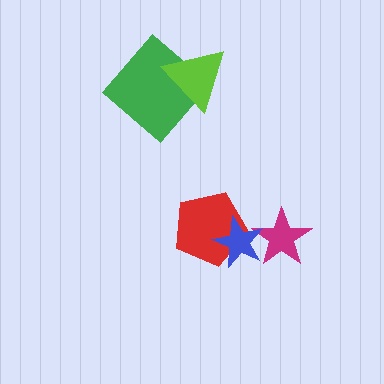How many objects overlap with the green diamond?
1 object overlaps with the green diamond.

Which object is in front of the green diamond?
The lime triangle is in front of the green diamond.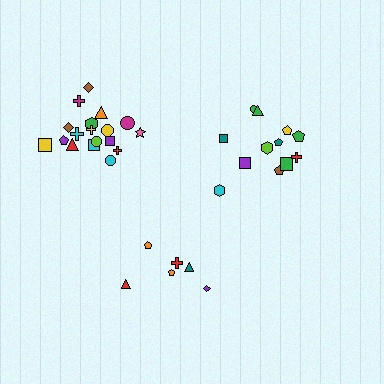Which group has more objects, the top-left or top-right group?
The top-left group.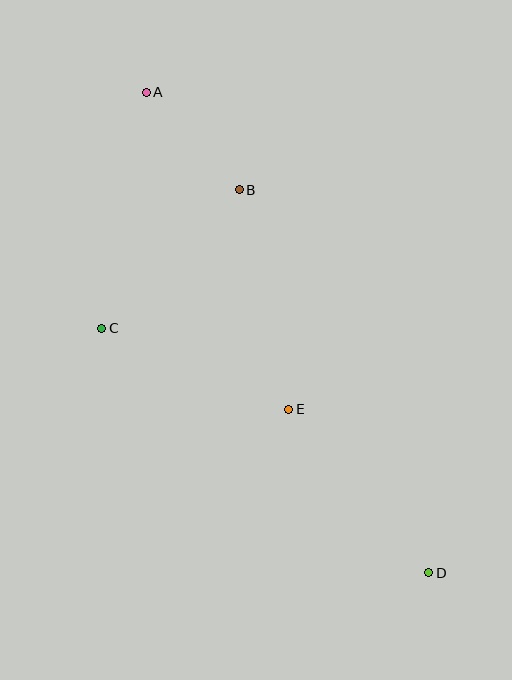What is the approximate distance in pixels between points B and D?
The distance between B and D is approximately 427 pixels.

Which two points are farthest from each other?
Points A and D are farthest from each other.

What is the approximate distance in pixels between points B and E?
The distance between B and E is approximately 225 pixels.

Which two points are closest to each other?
Points A and B are closest to each other.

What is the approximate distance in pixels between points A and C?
The distance between A and C is approximately 240 pixels.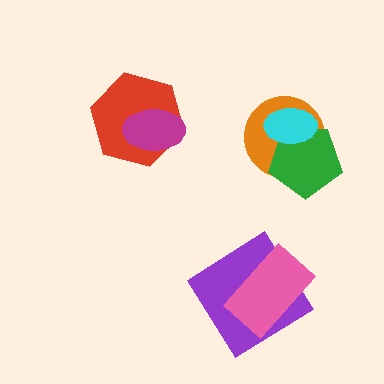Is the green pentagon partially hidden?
Yes, it is partially covered by another shape.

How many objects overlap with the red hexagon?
1 object overlaps with the red hexagon.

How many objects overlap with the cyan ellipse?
2 objects overlap with the cyan ellipse.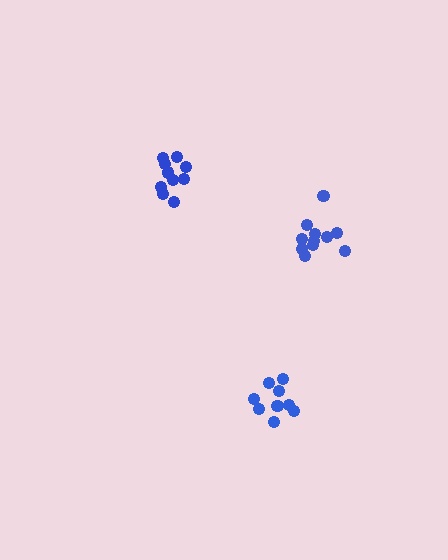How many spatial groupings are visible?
There are 3 spatial groupings.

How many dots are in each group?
Group 1: 11 dots, Group 2: 10 dots, Group 3: 9 dots (30 total).